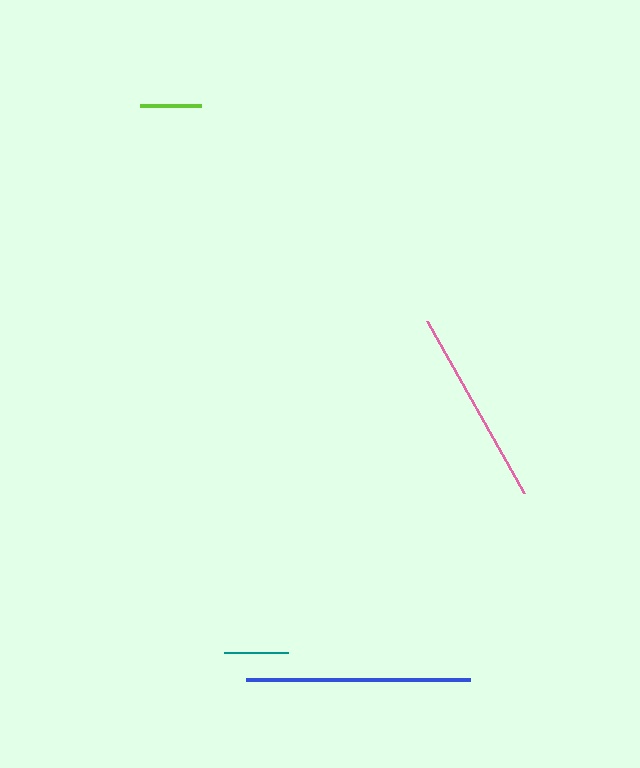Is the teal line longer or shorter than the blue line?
The blue line is longer than the teal line.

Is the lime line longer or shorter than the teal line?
The teal line is longer than the lime line.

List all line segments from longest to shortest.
From longest to shortest: blue, pink, teal, lime.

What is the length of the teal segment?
The teal segment is approximately 64 pixels long.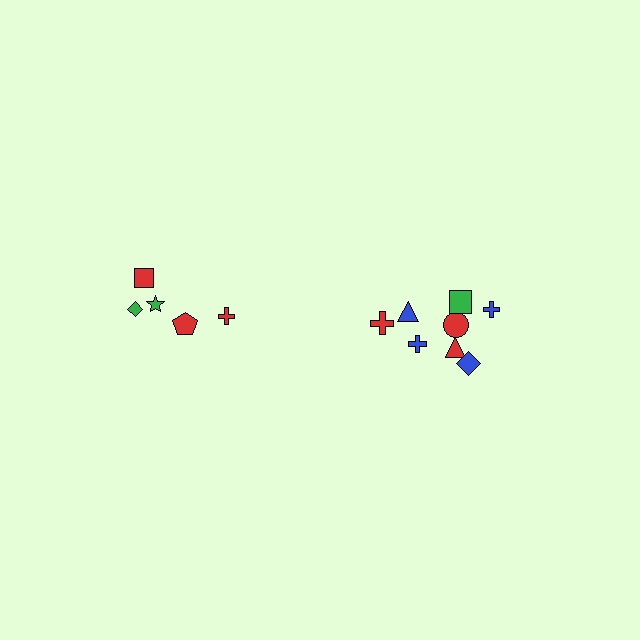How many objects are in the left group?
There are 5 objects.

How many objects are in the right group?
There are 8 objects.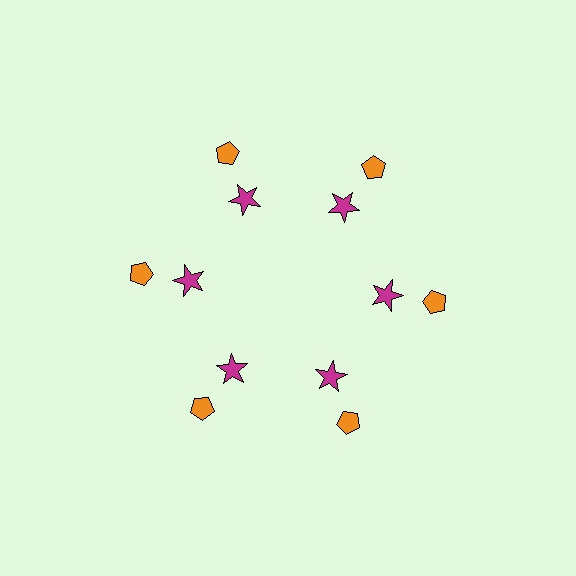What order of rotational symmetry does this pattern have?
This pattern has 6-fold rotational symmetry.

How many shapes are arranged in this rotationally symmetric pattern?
There are 12 shapes, arranged in 6 groups of 2.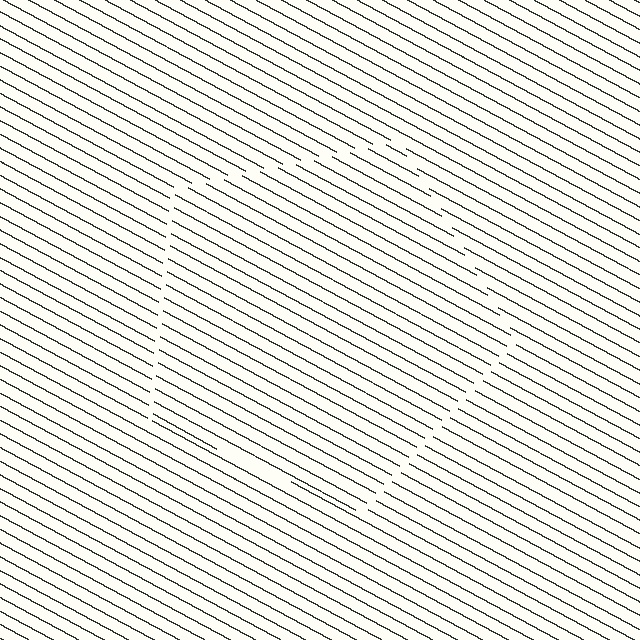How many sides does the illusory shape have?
5 sides — the line-ends trace a pentagon.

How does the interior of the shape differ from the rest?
The interior of the shape contains the same grating, shifted by half a period — the contour is defined by the phase discontinuity where line-ends from the inner and outer gratings abut.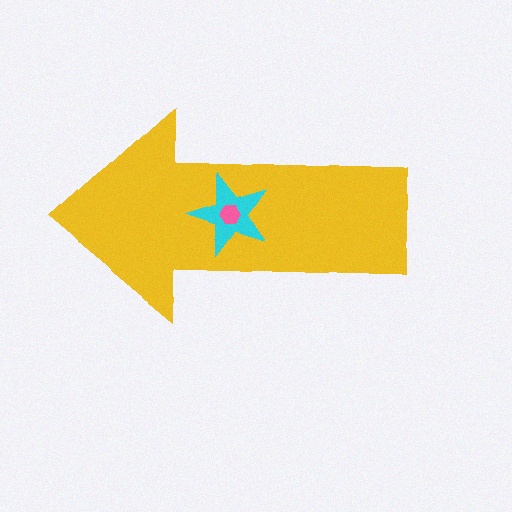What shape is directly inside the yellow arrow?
The cyan star.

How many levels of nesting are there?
3.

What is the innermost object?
The pink hexagon.